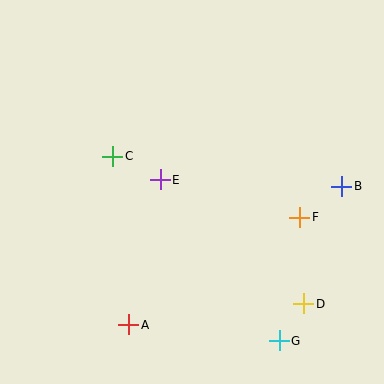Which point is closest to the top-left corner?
Point C is closest to the top-left corner.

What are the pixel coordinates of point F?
Point F is at (300, 217).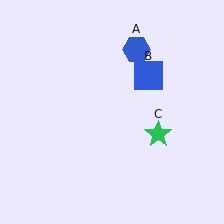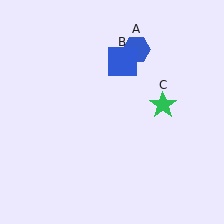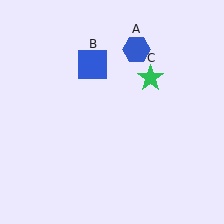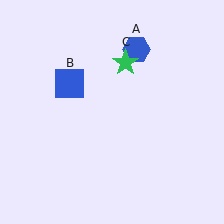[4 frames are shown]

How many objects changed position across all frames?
2 objects changed position: blue square (object B), green star (object C).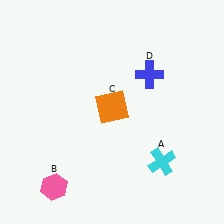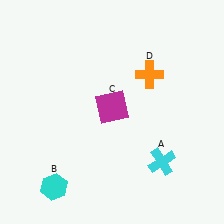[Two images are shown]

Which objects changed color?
B changed from pink to cyan. C changed from orange to magenta. D changed from blue to orange.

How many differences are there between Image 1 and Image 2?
There are 3 differences between the two images.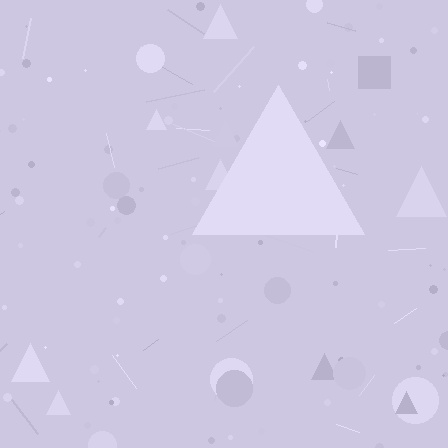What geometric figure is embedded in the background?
A triangle is embedded in the background.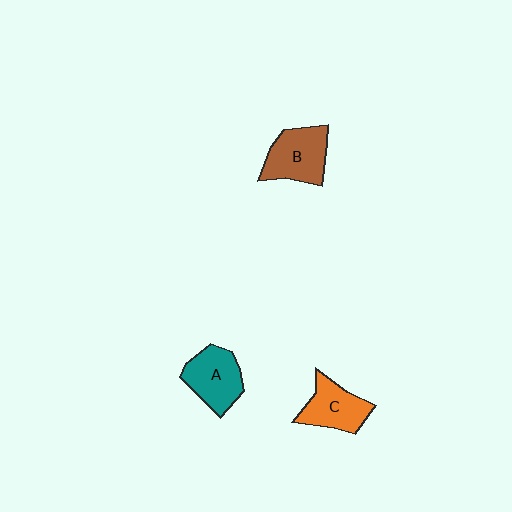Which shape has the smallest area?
Shape C (orange).